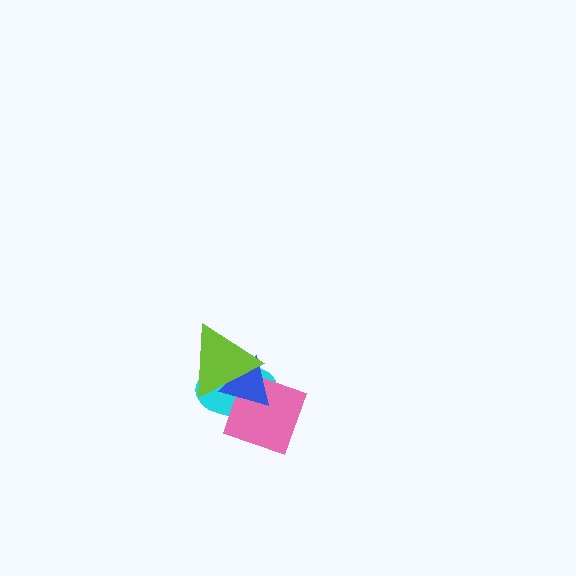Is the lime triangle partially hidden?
No, no other shape covers it.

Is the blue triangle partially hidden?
Yes, it is partially covered by another shape.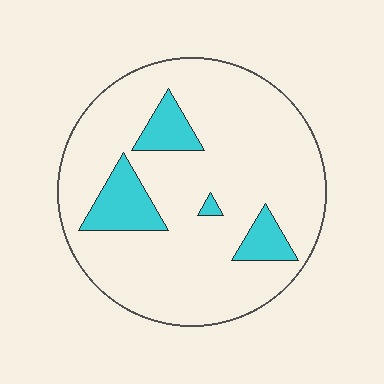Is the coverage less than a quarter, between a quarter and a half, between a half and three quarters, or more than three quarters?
Less than a quarter.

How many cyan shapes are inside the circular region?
4.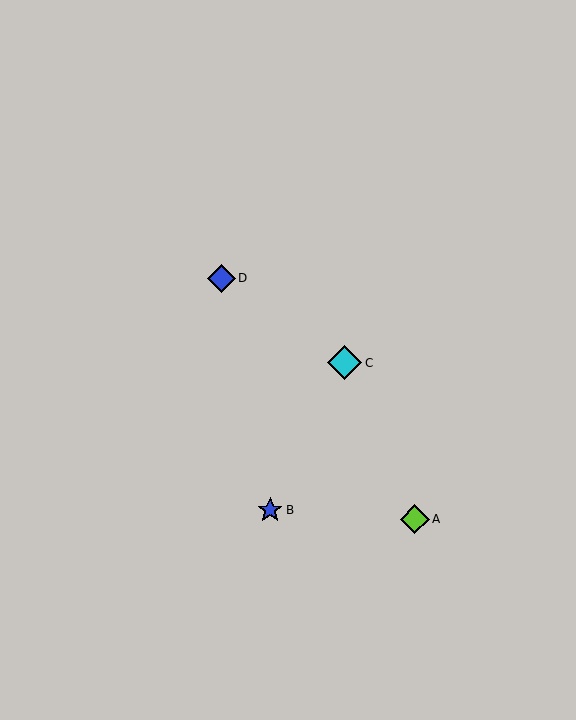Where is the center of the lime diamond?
The center of the lime diamond is at (415, 519).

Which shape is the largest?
The cyan diamond (labeled C) is the largest.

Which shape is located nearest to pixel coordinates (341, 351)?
The cyan diamond (labeled C) at (345, 363) is nearest to that location.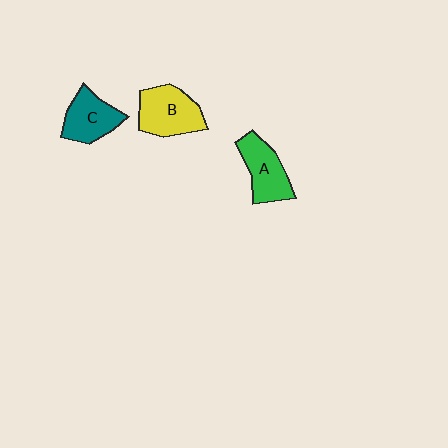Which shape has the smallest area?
Shape C (teal).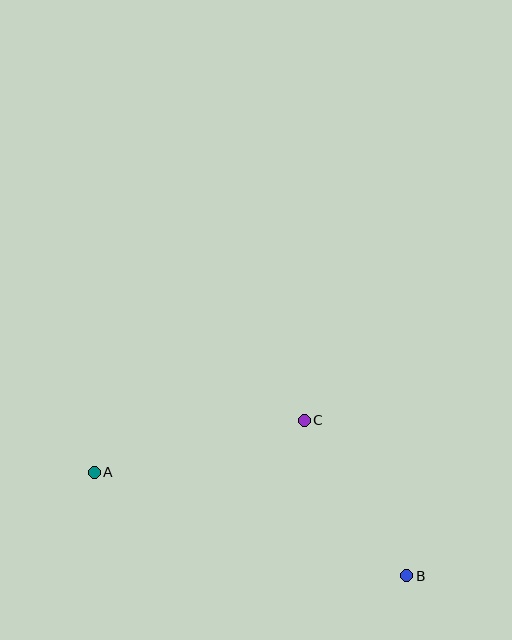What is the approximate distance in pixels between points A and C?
The distance between A and C is approximately 216 pixels.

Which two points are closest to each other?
Points B and C are closest to each other.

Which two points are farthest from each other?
Points A and B are farthest from each other.